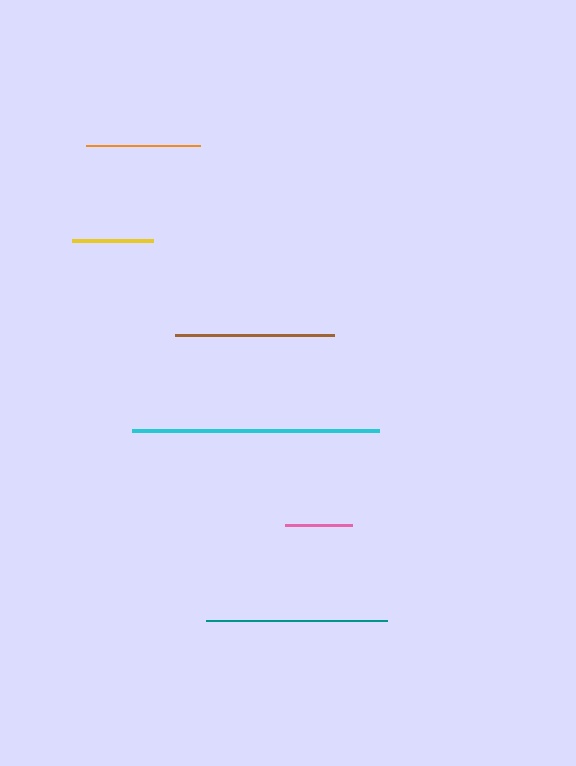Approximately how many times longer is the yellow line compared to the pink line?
The yellow line is approximately 1.2 times the length of the pink line.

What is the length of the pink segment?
The pink segment is approximately 67 pixels long.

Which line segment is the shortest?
The pink line is the shortest at approximately 67 pixels.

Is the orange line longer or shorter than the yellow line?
The orange line is longer than the yellow line.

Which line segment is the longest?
The cyan line is the longest at approximately 247 pixels.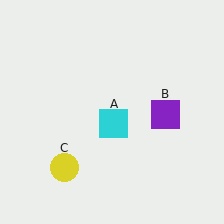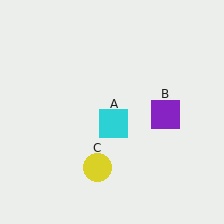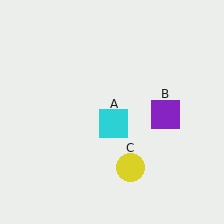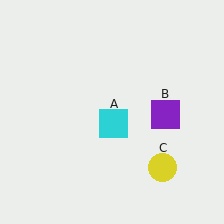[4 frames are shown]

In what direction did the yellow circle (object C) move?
The yellow circle (object C) moved right.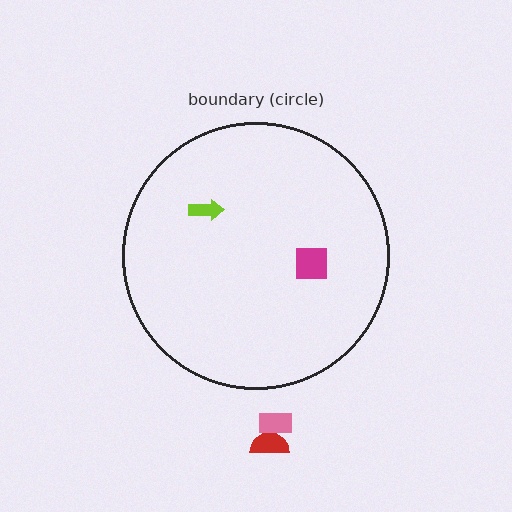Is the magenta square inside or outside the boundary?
Inside.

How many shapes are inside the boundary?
2 inside, 2 outside.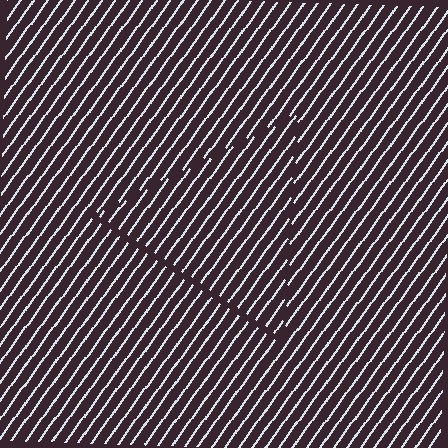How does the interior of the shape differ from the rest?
The interior of the shape contains the same grating, shifted by half a period — the contour is defined by the phase discontinuity where line-ends from the inner and outer gratings abut.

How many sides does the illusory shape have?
3 sides — the line-ends trace a triangle.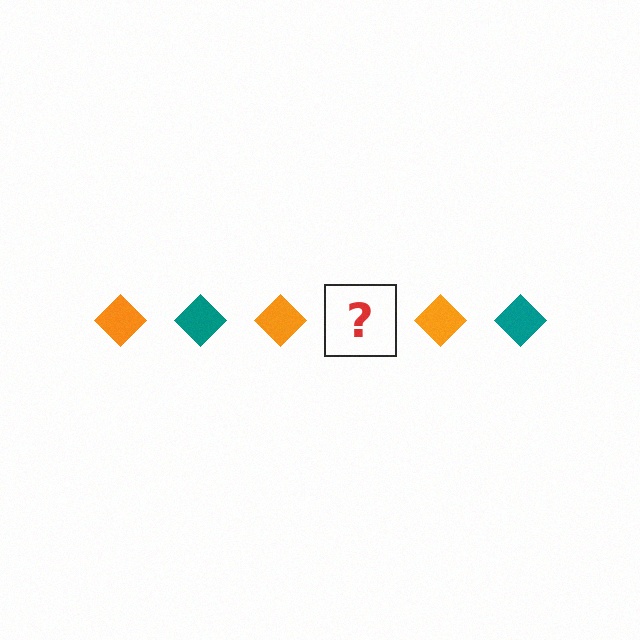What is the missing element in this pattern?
The missing element is a teal diamond.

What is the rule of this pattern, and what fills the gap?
The rule is that the pattern cycles through orange, teal diamonds. The gap should be filled with a teal diamond.